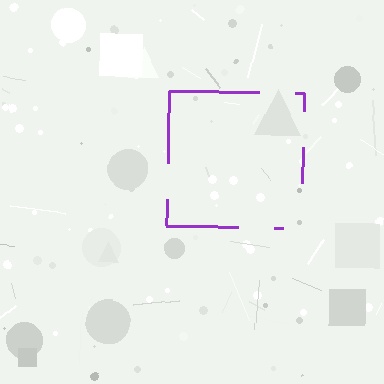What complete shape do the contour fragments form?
The contour fragments form a square.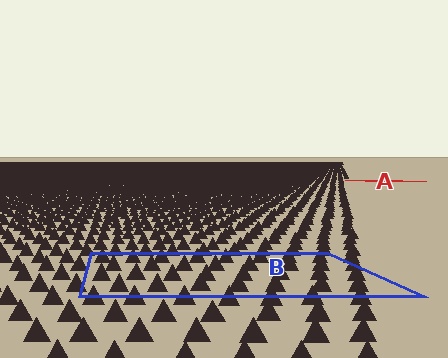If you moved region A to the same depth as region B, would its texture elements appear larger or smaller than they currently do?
They would appear larger. At a closer depth, the same texture elements are projected at a bigger on-screen size.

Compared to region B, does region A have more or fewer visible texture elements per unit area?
Region A has more texture elements per unit area — they are packed more densely because it is farther away.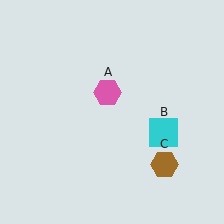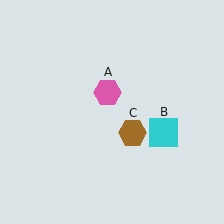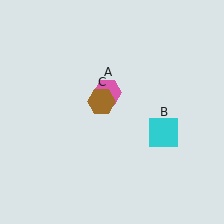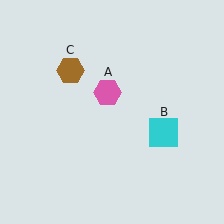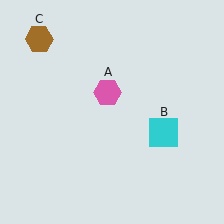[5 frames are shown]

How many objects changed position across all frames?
1 object changed position: brown hexagon (object C).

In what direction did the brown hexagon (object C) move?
The brown hexagon (object C) moved up and to the left.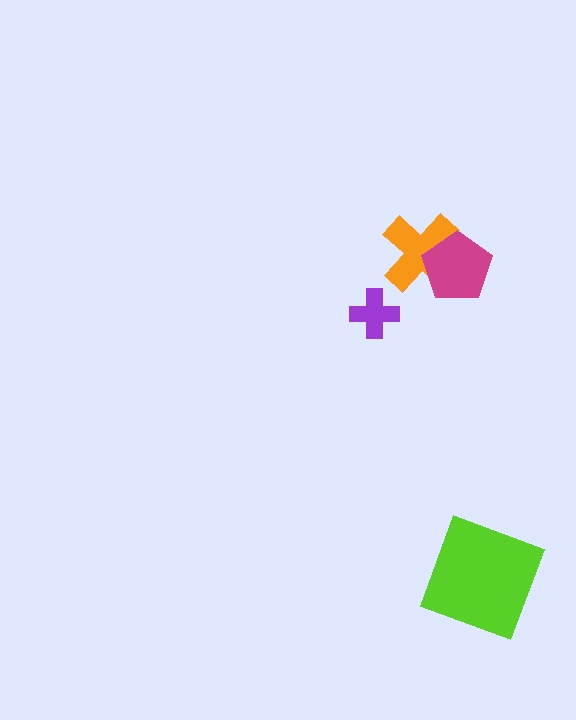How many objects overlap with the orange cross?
1 object overlaps with the orange cross.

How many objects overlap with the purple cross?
0 objects overlap with the purple cross.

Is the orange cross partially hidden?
Yes, it is partially covered by another shape.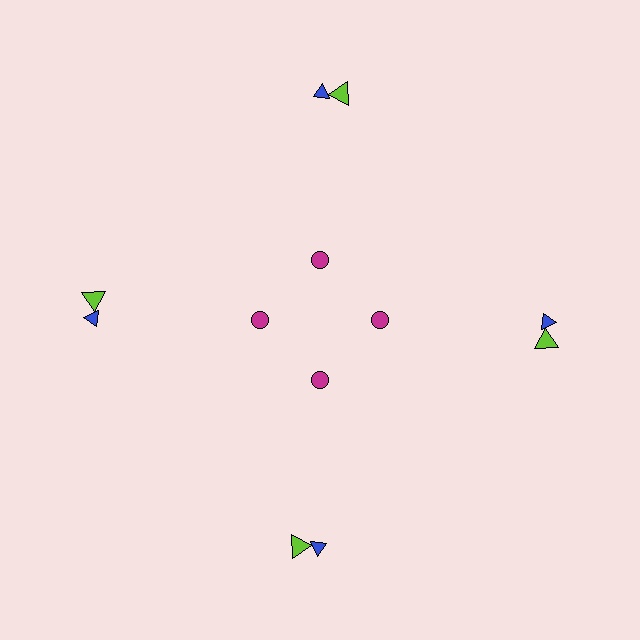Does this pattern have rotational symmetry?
Yes, this pattern has 4-fold rotational symmetry. It looks the same after rotating 90 degrees around the center.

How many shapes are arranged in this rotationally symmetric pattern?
There are 12 shapes, arranged in 4 groups of 3.